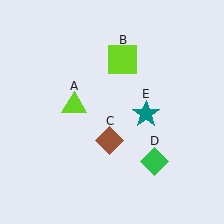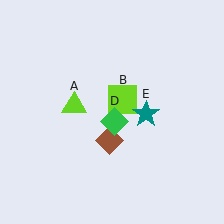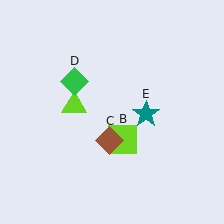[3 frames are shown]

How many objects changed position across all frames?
2 objects changed position: lime square (object B), green diamond (object D).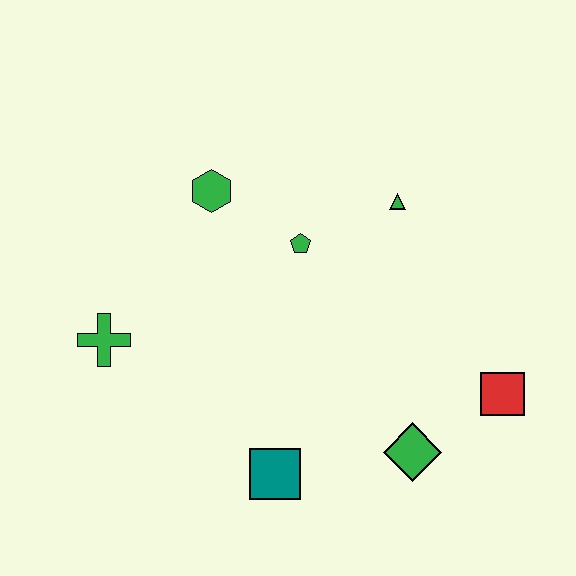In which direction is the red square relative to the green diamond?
The red square is to the right of the green diamond.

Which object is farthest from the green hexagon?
The red square is farthest from the green hexagon.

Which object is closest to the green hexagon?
The green pentagon is closest to the green hexagon.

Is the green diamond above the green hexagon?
No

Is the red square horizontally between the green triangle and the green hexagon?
No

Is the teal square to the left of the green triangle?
Yes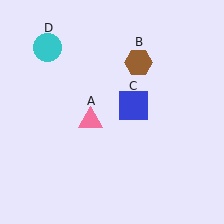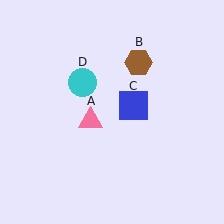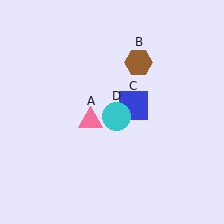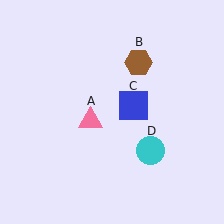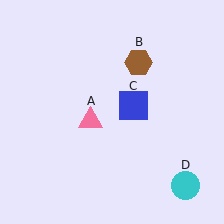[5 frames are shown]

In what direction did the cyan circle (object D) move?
The cyan circle (object D) moved down and to the right.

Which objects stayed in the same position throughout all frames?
Pink triangle (object A) and brown hexagon (object B) and blue square (object C) remained stationary.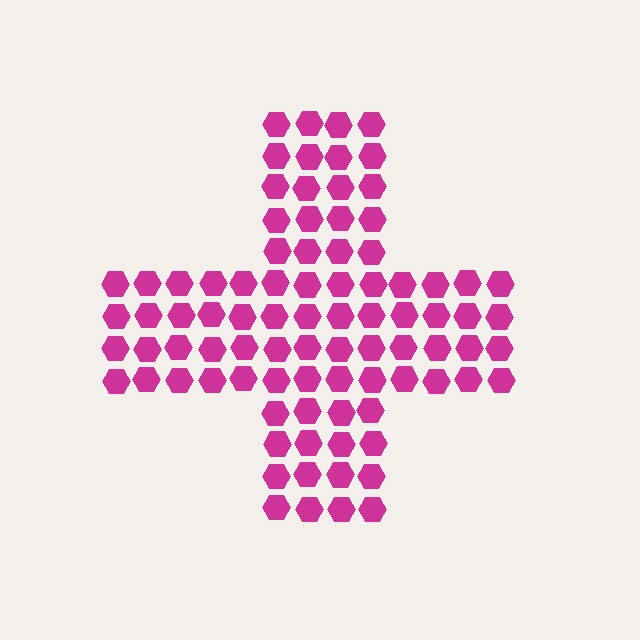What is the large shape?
The large shape is a cross.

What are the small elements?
The small elements are hexagons.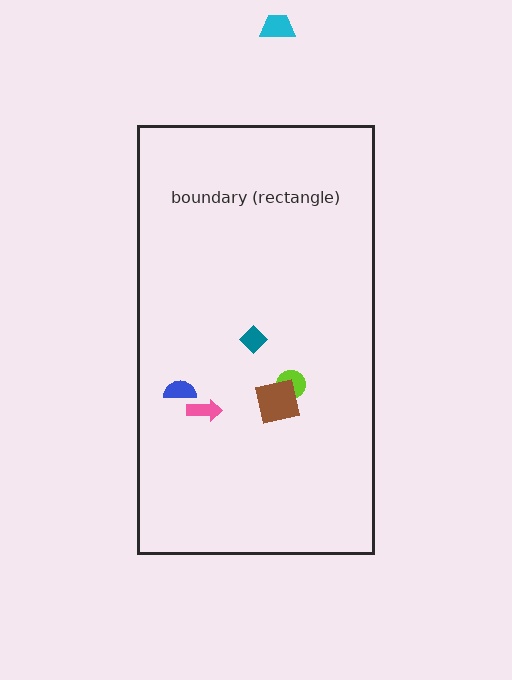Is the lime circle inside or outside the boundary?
Inside.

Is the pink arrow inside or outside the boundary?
Inside.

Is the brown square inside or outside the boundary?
Inside.